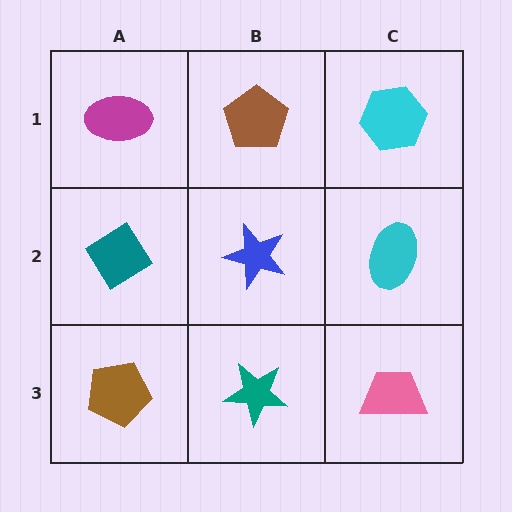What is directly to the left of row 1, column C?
A brown pentagon.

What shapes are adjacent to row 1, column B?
A blue star (row 2, column B), a magenta ellipse (row 1, column A), a cyan hexagon (row 1, column C).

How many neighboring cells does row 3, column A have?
2.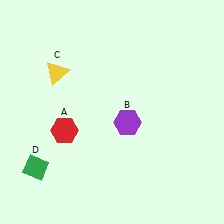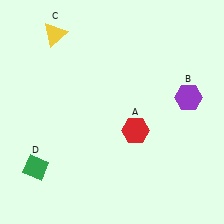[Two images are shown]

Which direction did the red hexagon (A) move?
The red hexagon (A) moved right.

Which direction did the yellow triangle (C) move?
The yellow triangle (C) moved up.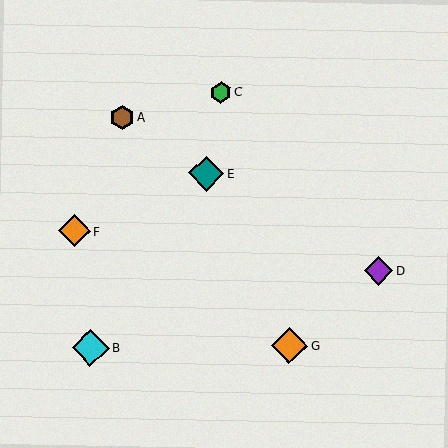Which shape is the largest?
The cyan diamond (labeled B) is the largest.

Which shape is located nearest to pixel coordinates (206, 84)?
The green hexagon (labeled C) at (221, 92) is nearest to that location.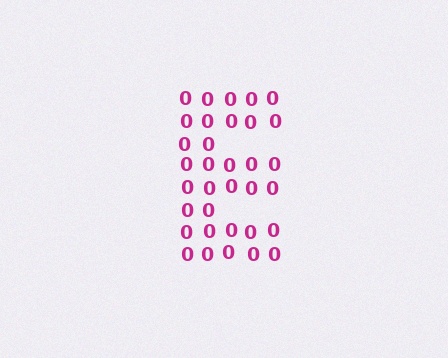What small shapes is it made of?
It is made of small digit 0's.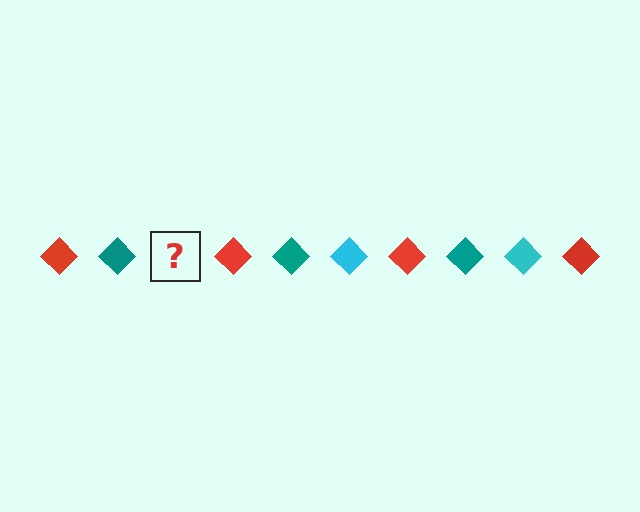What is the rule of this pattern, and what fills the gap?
The rule is that the pattern cycles through red, teal, cyan diamonds. The gap should be filled with a cyan diamond.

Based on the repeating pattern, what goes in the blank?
The blank should be a cyan diamond.